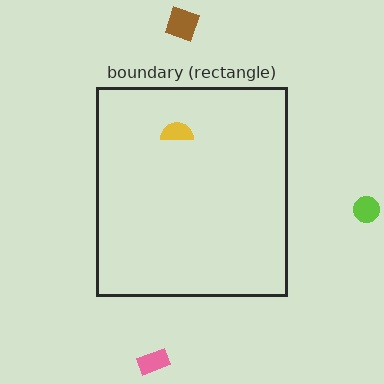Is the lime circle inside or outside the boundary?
Outside.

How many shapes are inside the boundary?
1 inside, 3 outside.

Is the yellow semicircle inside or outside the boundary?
Inside.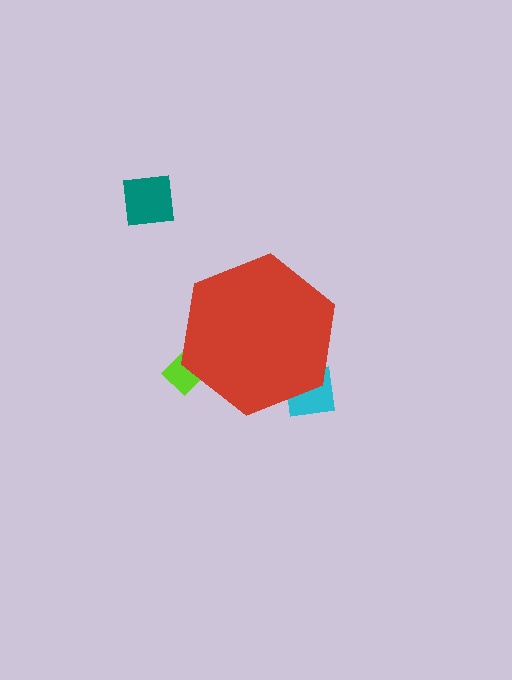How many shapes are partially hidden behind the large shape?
2 shapes are partially hidden.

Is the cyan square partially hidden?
Yes, the cyan square is partially hidden behind the red hexagon.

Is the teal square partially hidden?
No, the teal square is fully visible.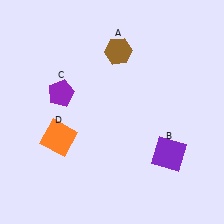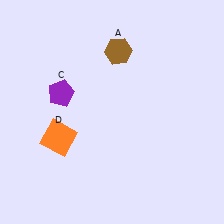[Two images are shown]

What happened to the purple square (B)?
The purple square (B) was removed in Image 2. It was in the bottom-right area of Image 1.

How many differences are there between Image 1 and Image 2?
There is 1 difference between the two images.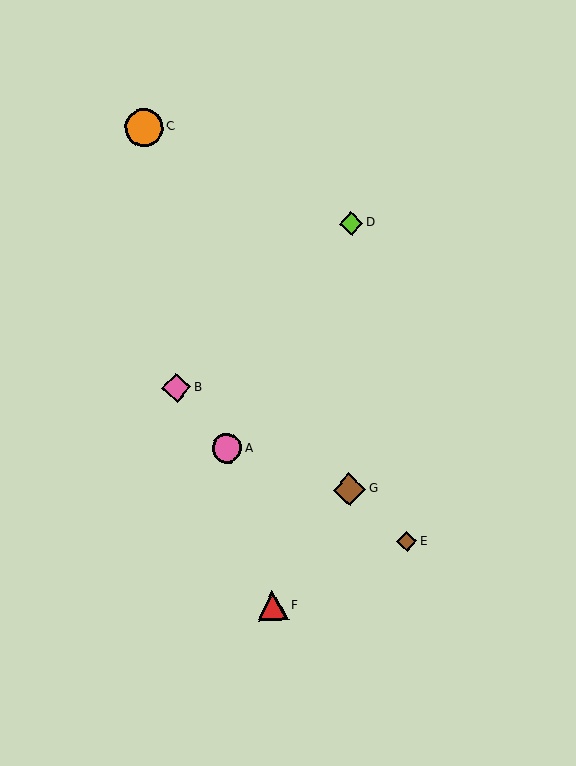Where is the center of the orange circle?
The center of the orange circle is at (144, 127).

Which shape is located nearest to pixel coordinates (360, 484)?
The brown diamond (labeled G) at (349, 489) is nearest to that location.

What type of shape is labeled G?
Shape G is a brown diamond.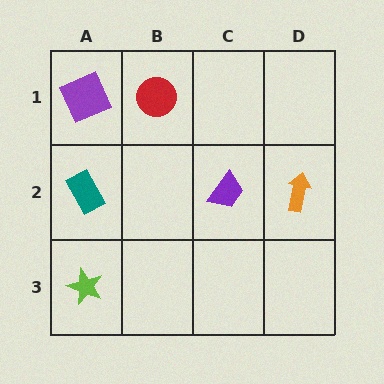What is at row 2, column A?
A teal rectangle.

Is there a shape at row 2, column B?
No, that cell is empty.